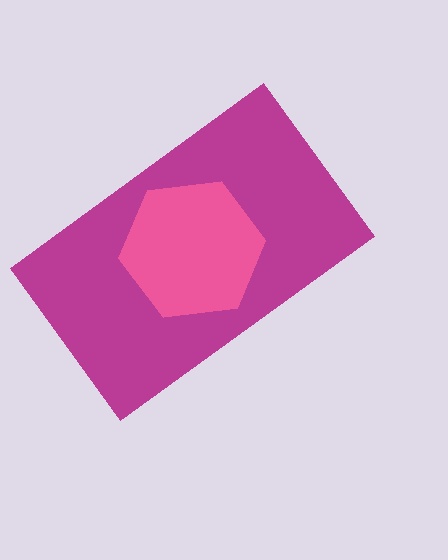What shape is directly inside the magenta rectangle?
The pink hexagon.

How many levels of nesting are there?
2.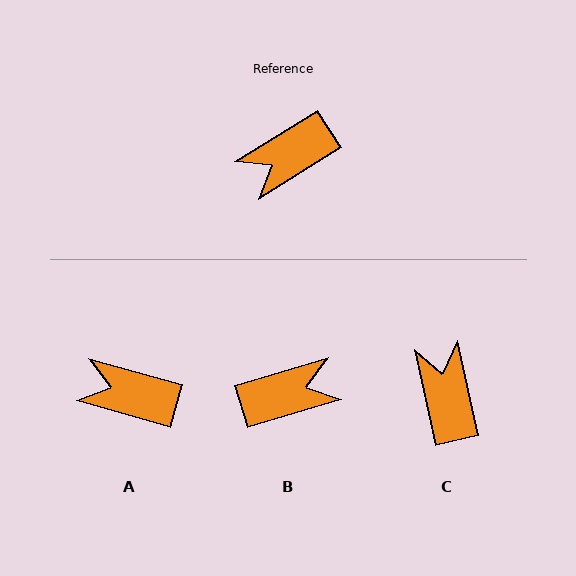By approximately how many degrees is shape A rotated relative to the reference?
Approximately 48 degrees clockwise.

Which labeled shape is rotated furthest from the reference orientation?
B, about 164 degrees away.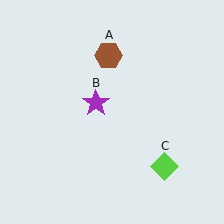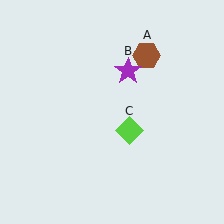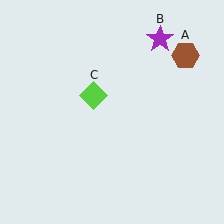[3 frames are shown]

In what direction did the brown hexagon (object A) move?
The brown hexagon (object A) moved right.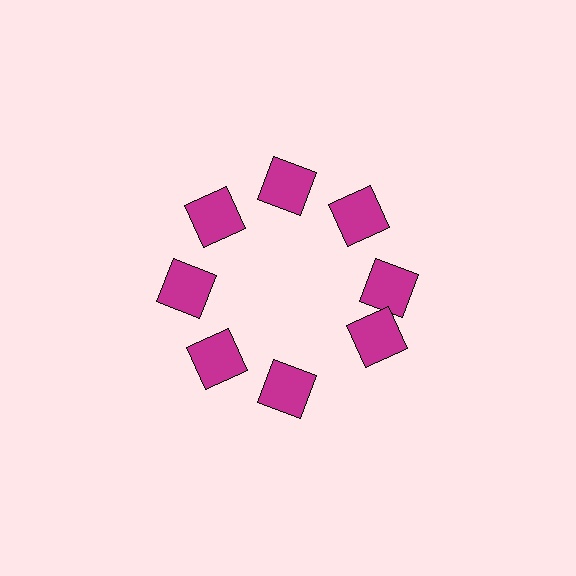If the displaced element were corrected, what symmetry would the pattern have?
It would have 8-fold rotational symmetry — the pattern would map onto itself every 45 degrees.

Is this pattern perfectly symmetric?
No. The 8 magenta squares are arranged in a ring, but one element near the 4 o'clock position is rotated out of alignment along the ring, breaking the 8-fold rotational symmetry.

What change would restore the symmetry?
The symmetry would be restored by rotating it back into even spacing with its neighbors so that all 8 squares sit at equal angles and equal distance from the center.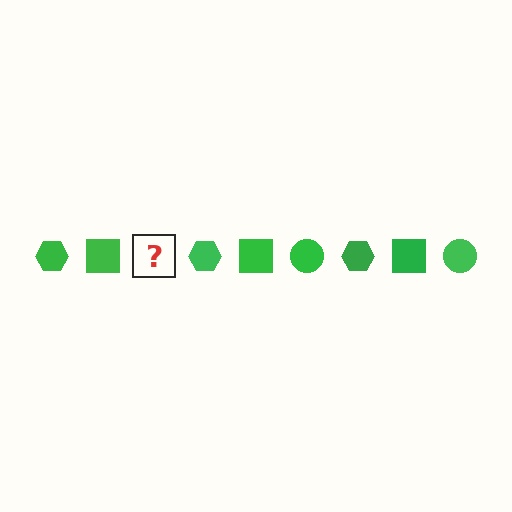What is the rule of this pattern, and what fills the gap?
The rule is that the pattern cycles through hexagon, square, circle shapes in green. The gap should be filled with a green circle.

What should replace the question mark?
The question mark should be replaced with a green circle.